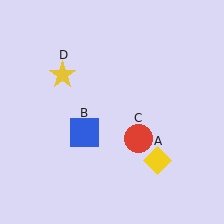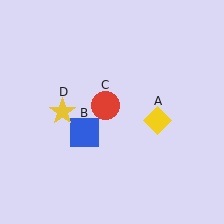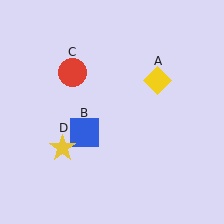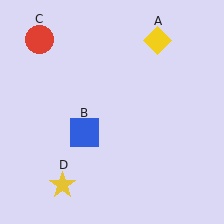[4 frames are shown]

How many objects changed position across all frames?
3 objects changed position: yellow diamond (object A), red circle (object C), yellow star (object D).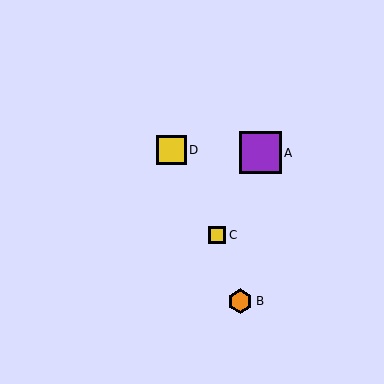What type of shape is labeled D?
Shape D is a yellow square.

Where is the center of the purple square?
The center of the purple square is at (260, 153).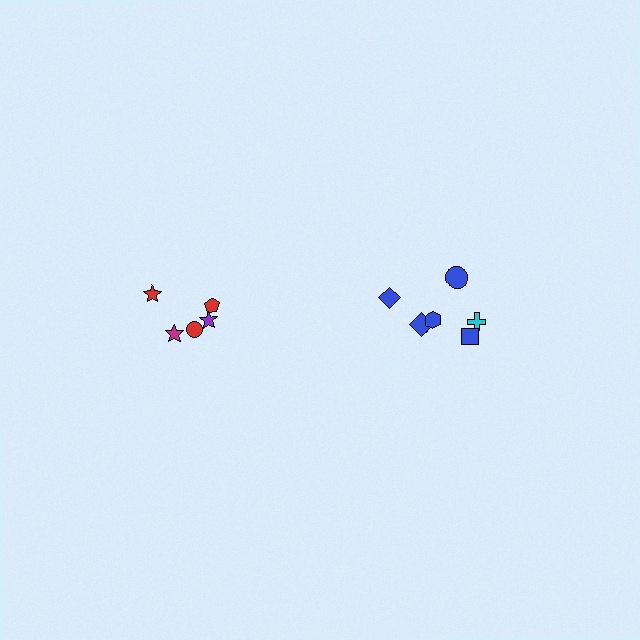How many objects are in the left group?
There are 5 objects.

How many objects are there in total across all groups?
There are 12 objects.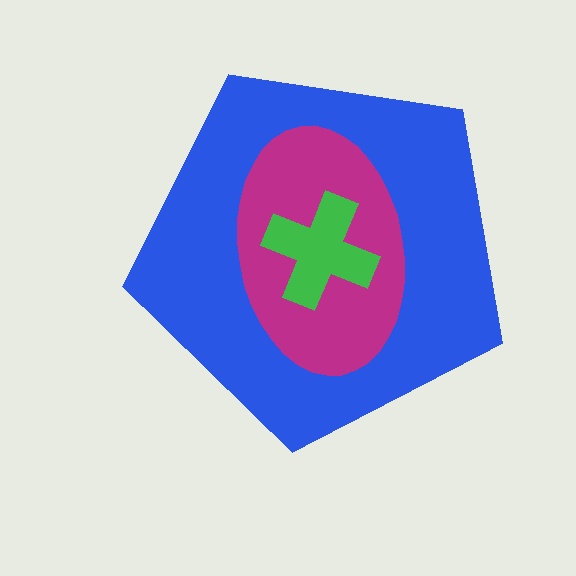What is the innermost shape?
The green cross.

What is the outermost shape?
The blue pentagon.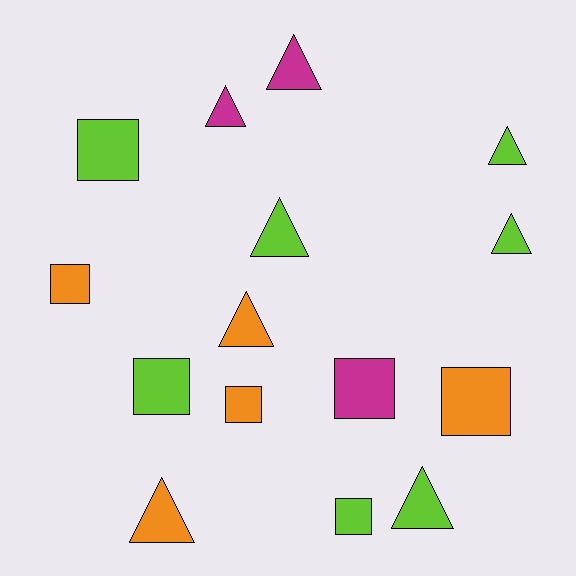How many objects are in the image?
There are 15 objects.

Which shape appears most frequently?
Triangle, with 8 objects.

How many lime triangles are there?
There are 4 lime triangles.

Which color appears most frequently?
Lime, with 7 objects.